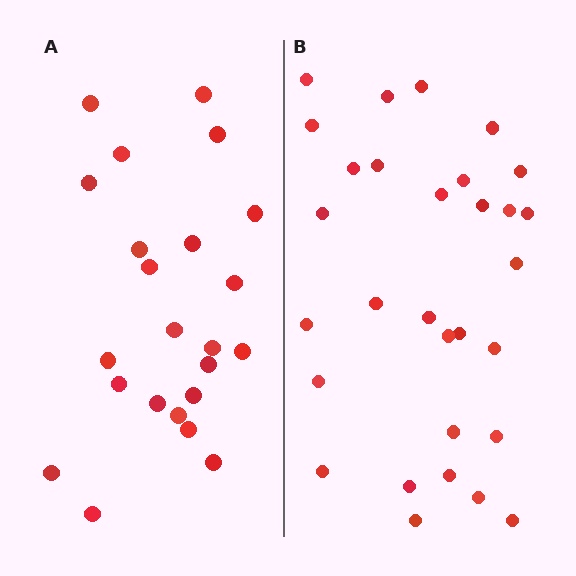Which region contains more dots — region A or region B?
Region B (the right region) has more dots.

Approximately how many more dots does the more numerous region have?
Region B has roughly 8 or so more dots than region A.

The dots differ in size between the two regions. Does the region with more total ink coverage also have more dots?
No. Region A has more total ink coverage because its dots are larger, but region B actually contains more individual dots. Total area can be misleading — the number of items is what matters here.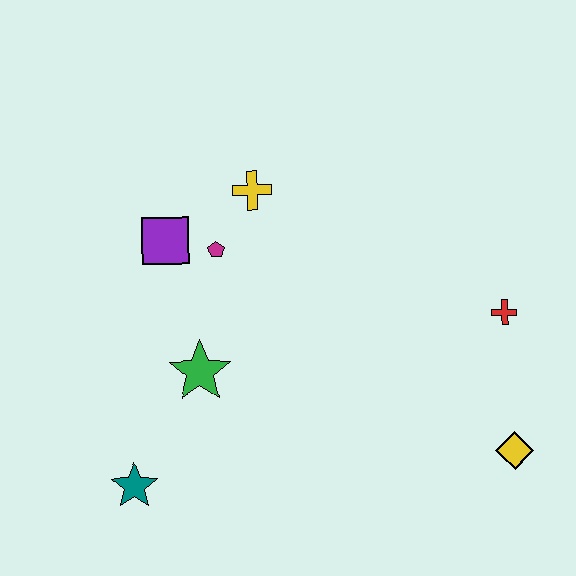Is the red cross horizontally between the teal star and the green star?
No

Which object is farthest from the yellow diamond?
The purple square is farthest from the yellow diamond.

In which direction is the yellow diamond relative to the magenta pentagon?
The yellow diamond is to the right of the magenta pentagon.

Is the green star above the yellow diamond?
Yes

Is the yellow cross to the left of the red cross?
Yes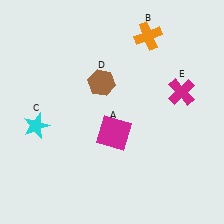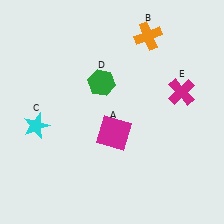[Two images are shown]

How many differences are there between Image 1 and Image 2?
There is 1 difference between the two images.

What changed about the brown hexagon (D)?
In Image 1, D is brown. In Image 2, it changed to green.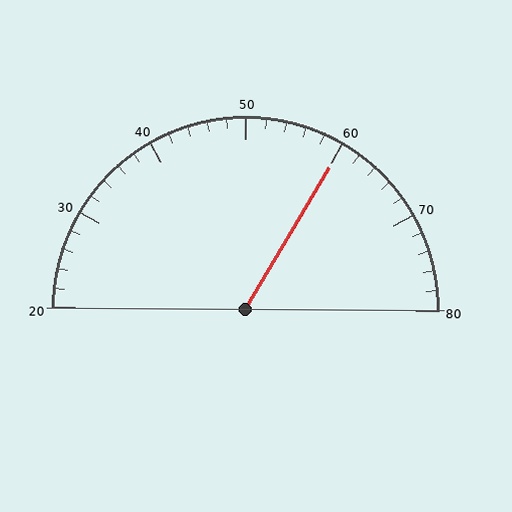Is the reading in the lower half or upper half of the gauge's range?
The reading is in the upper half of the range (20 to 80).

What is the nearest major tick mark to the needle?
The nearest major tick mark is 60.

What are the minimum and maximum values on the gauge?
The gauge ranges from 20 to 80.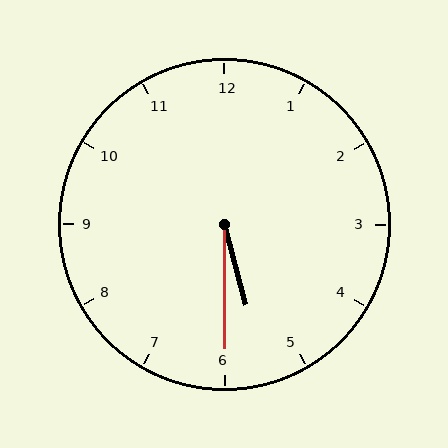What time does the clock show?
5:30.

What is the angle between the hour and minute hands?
Approximately 15 degrees.